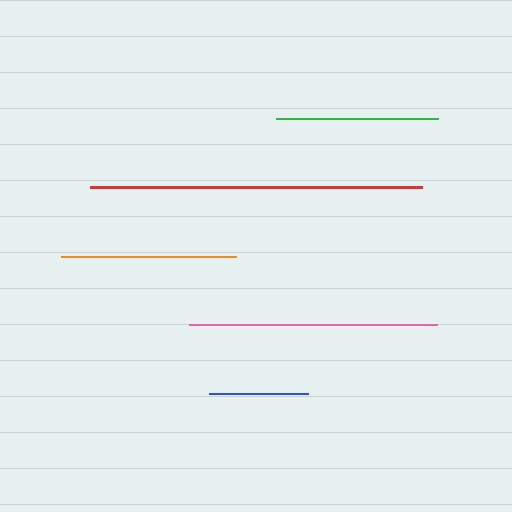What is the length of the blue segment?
The blue segment is approximately 99 pixels long.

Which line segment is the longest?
The red line is the longest at approximately 332 pixels.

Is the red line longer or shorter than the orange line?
The red line is longer than the orange line.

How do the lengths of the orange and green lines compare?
The orange and green lines are approximately the same length.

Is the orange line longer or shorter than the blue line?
The orange line is longer than the blue line.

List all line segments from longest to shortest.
From longest to shortest: red, pink, orange, green, blue.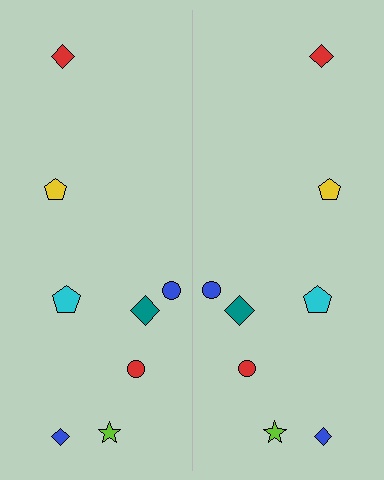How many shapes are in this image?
There are 16 shapes in this image.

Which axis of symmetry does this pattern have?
The pattern has a vertical axis of symmetry running through the center of the image.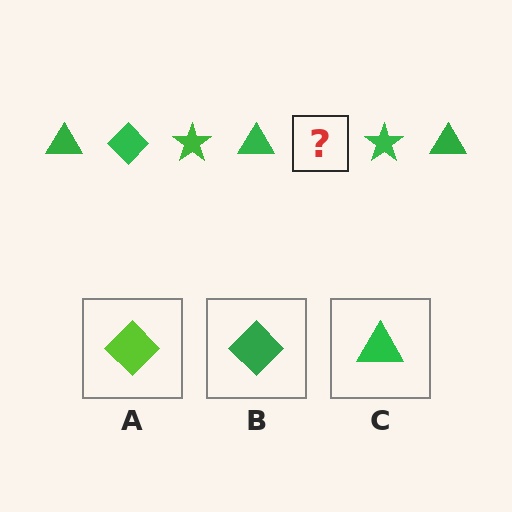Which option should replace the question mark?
Option B.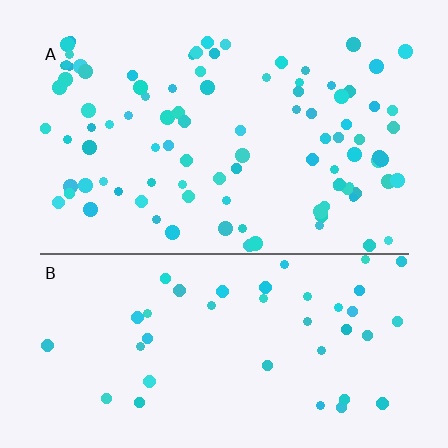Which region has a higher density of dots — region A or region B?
A (the top).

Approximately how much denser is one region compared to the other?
Approximately 2.2× — region A over region B.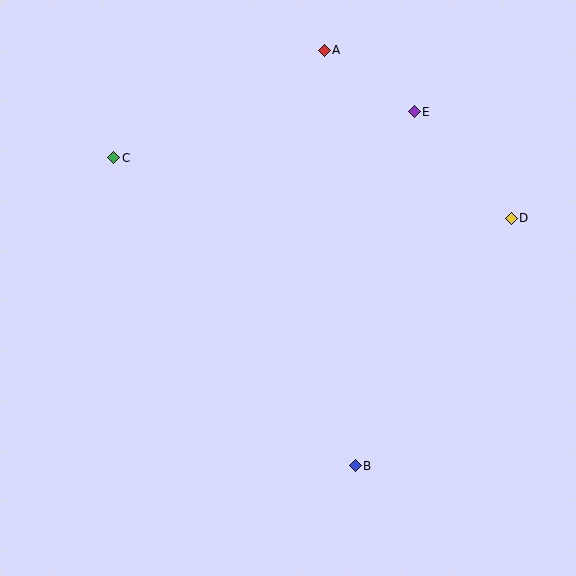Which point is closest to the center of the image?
Point B at (355, 466) is closest to the center.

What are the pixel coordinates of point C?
Point C is at (114, 158).